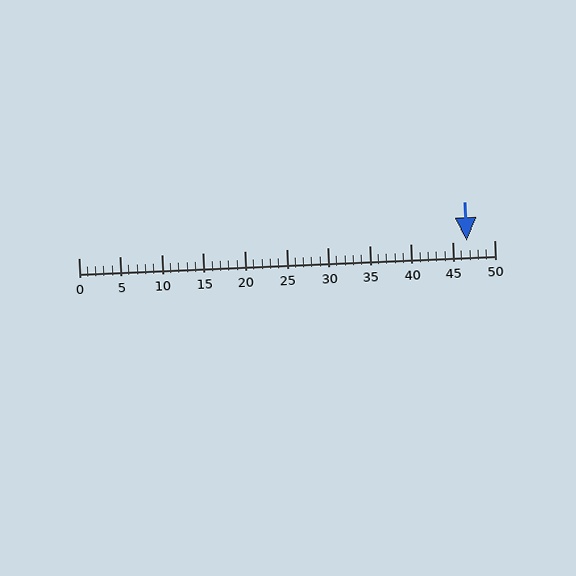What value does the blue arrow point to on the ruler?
The blue arrow points to approximately 47.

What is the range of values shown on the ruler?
The ruler shows values from 0 to 50.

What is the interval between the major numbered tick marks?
The major tick marks are spaced 5 units apart.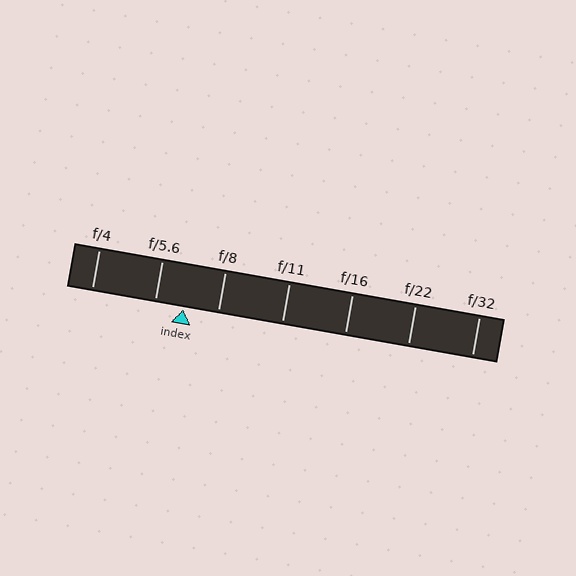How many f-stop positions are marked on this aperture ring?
There are 7 f-stop positions marked.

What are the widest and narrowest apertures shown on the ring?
The widest aperture shown is f/4 and the narrowest is f/32.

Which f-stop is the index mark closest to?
The index mark is closest to f/5.6.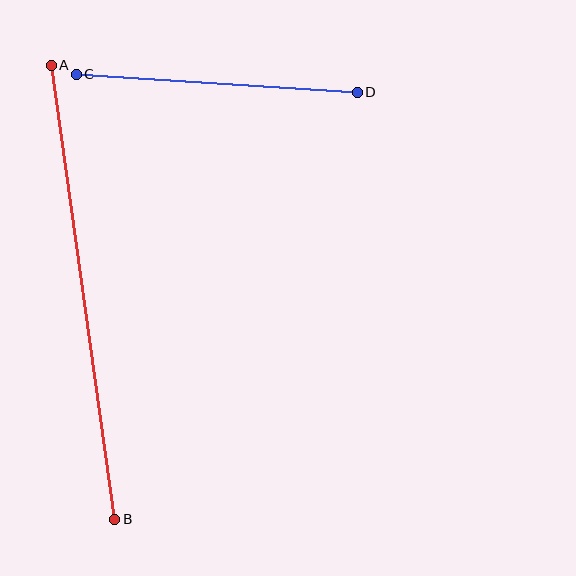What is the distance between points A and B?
The distance is approximately 458 pixels.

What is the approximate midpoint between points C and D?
The midpoint is at approximately (217, 83) pixels.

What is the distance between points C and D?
The distance is approximately 282 pixels.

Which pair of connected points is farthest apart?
Points A and B are farthest apart.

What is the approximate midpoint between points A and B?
The midpoint is at approximately (83, 292) pixels.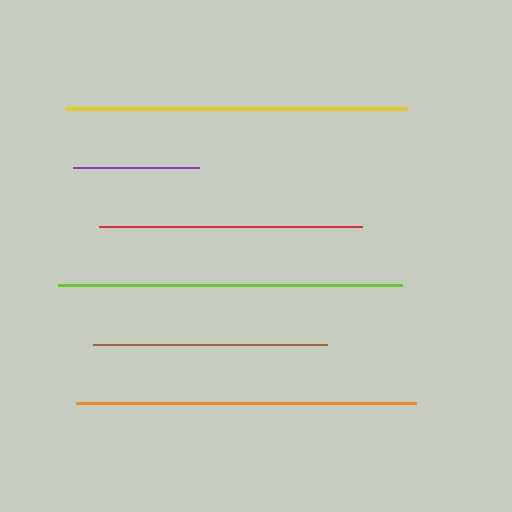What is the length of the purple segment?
The purple segment is approximately 126 pixels long.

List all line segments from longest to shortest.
From longest to shortest: lime, yellow, orange, red, brown, purple.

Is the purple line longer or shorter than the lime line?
The lime line is longer than the purple line.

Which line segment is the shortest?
The purple line is the shortest at approximately 126 pixels.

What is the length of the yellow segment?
The yellow segment is approximately 342 pixels long.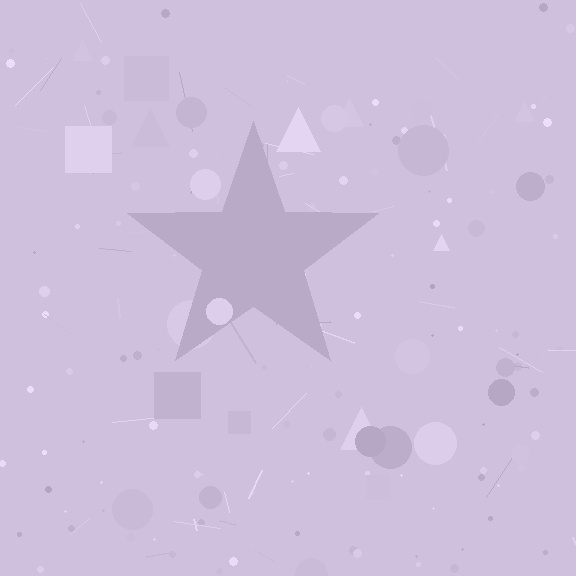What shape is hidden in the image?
A star is hidden in the image.